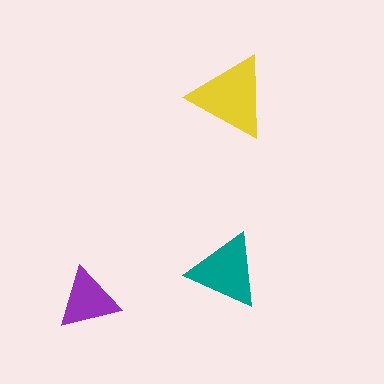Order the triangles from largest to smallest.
the yellow one, the teal one, the purple one.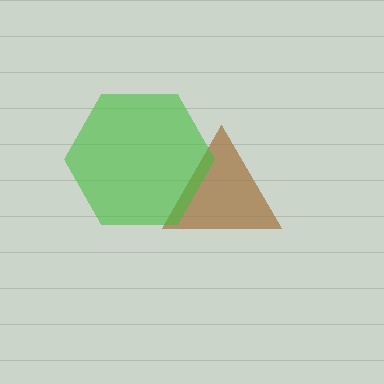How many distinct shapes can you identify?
There are 2 distinct shapes: a brown triangle, a green hexagon.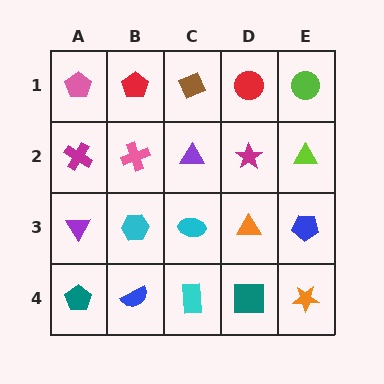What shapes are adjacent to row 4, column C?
A cyan ellipse (row 3, column C), a blue semicircle (row 4, column B), a teal square (row 4, column D).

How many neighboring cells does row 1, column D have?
3.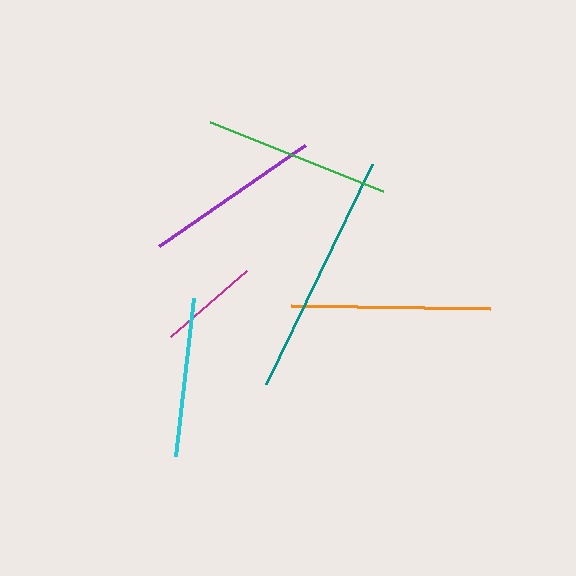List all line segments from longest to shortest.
From longest to shortest: teal, orange, green, purple, cyan, magenta.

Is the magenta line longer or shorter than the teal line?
The teal line is longer than the magenta line.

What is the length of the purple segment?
The purple segment is approximately 177 pixels long.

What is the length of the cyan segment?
The cyan segment is approximately 158 pixels long.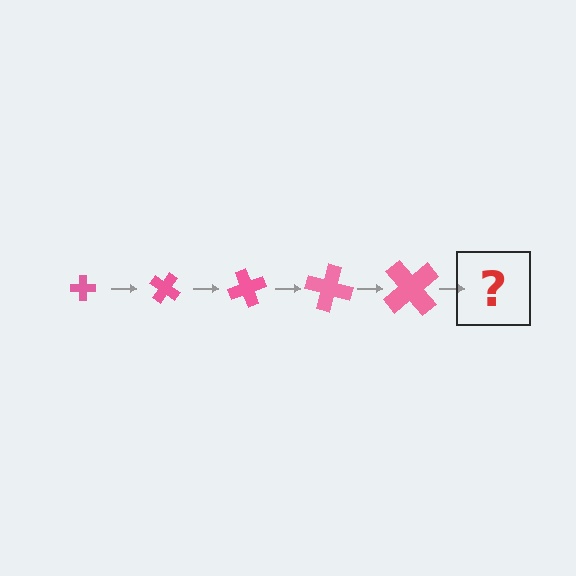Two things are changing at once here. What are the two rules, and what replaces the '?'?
The two rules are that the cross grows larger each step and it rotates 35 degrees each step. The '?' should be a cross, larger than the previous one and rotated 175 degrees from the start.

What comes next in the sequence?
The next element should be a cross, larger than the previous one and rotated 175 degrees from the start.